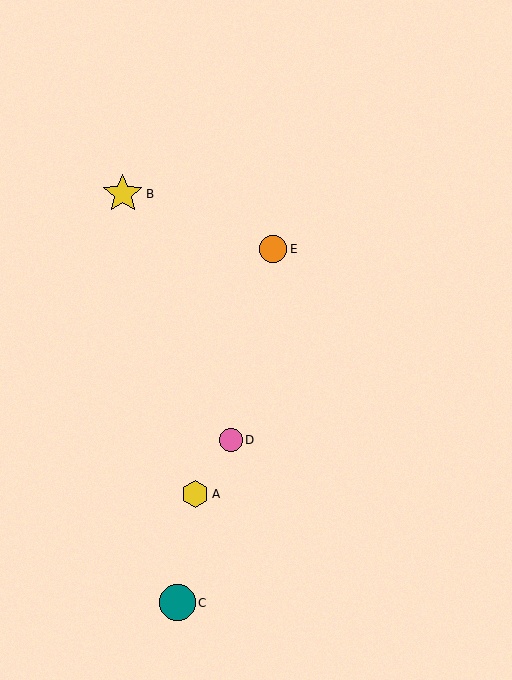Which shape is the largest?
The yellow star (labeled B) is the largest.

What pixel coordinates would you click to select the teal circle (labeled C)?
Click at (177, 603) to select the teal circle C.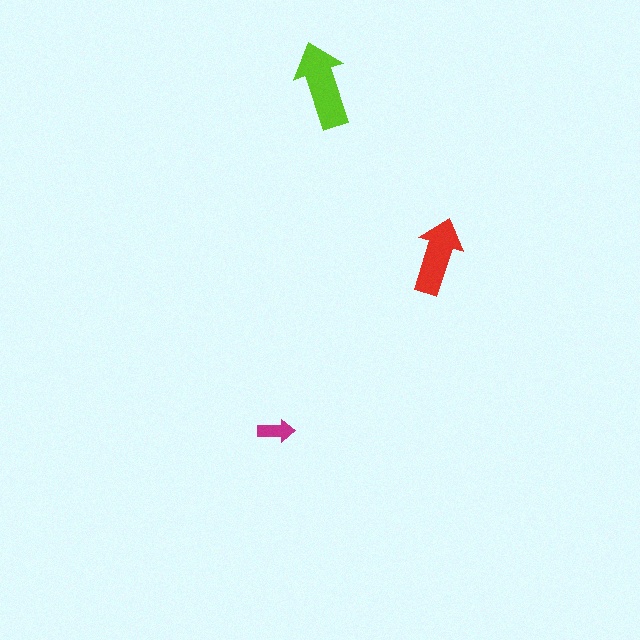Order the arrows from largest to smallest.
the lime one, the red one, the magenta one.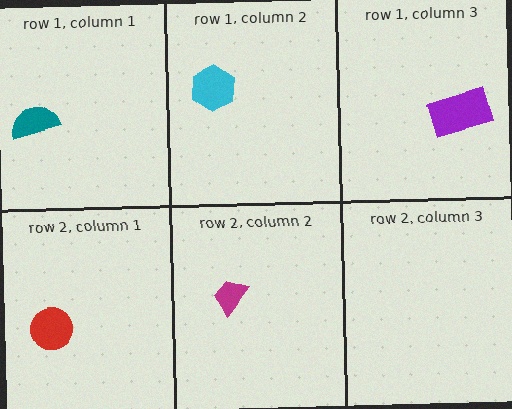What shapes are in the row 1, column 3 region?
The purple rectangle.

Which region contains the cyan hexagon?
The row 1, column 2 region.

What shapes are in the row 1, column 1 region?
The teal semicircle.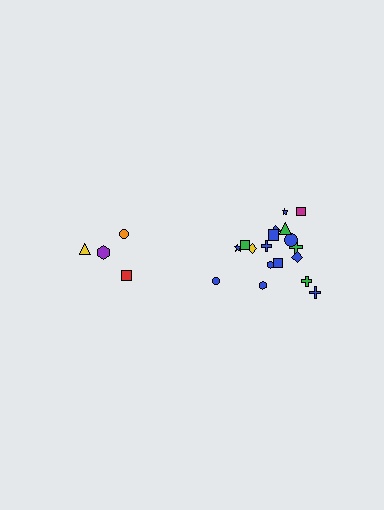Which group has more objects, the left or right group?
The right group.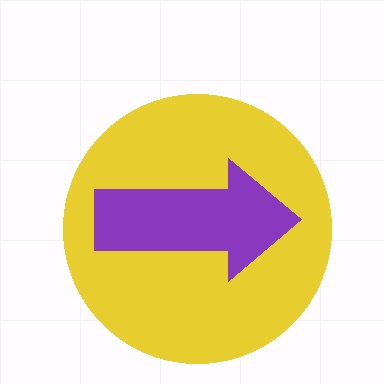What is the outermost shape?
The yellow circle.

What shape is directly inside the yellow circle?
The purple arrow.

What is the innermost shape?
The purple arrow.